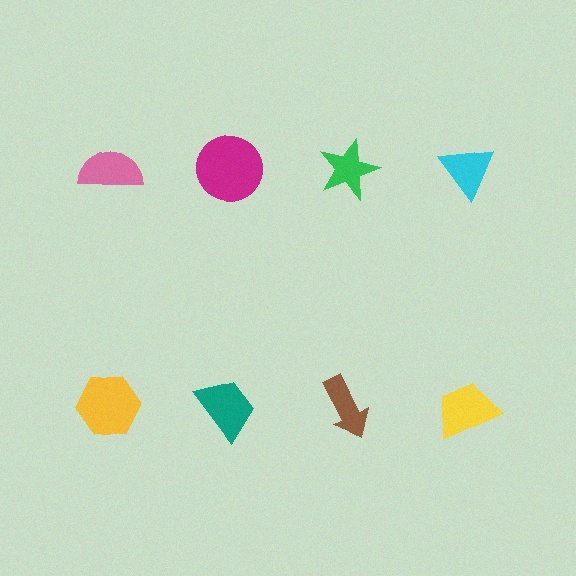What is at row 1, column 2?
A magenta circle.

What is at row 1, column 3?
A green star.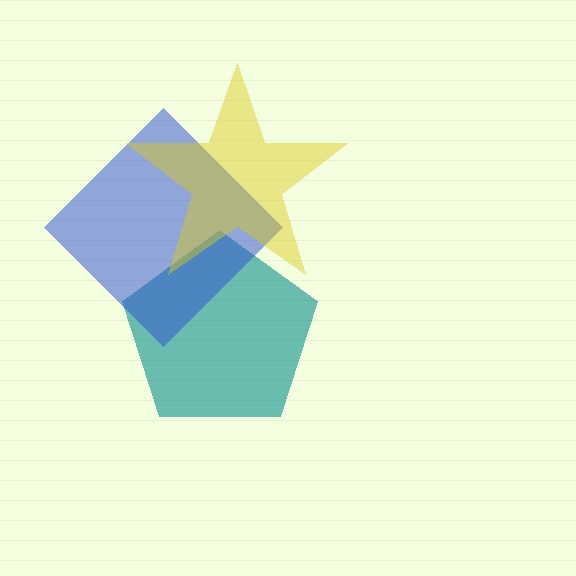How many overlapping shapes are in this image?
There are 3 overlapping shapes in the image.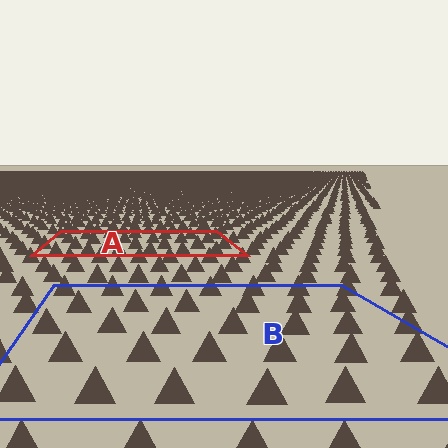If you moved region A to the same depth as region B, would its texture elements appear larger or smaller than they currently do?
They would appear larger. At a closer depth, the same texture elements are projected at a bigger on-screen size.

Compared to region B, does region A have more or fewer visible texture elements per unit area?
Region A has more texture elements per unit area — they are packed more densely because it is farther away.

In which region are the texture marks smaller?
The texture marks are smaller in region A, because it is farther away.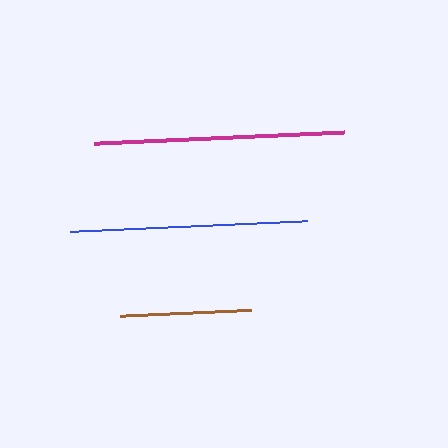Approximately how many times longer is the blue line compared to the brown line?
The blue line is approximately 1.8 times the length of the brown line.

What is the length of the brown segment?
The brown segment is approximately 130 pixels long.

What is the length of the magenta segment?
The magenta segment is approximately 250 pixels long.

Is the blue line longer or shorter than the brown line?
The blue line is longer than the brown line.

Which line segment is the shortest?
The brown line is the shortest at approximately 130 pixels.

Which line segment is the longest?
The magenta line is the longest at approximately 250 pixels.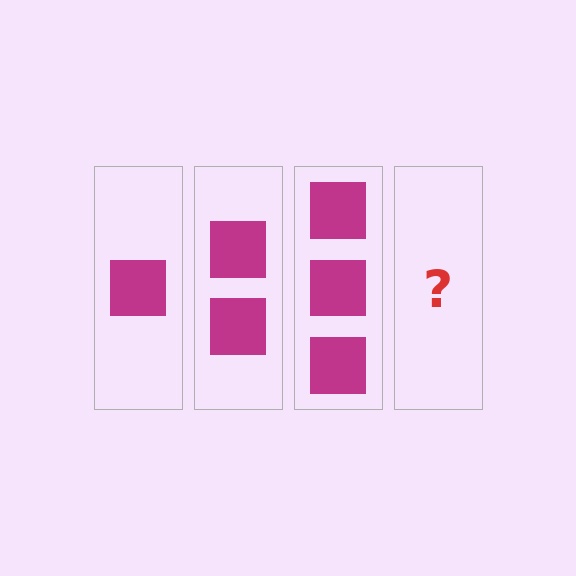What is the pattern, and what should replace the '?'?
The pattern is that each step adds one more square. The '?' should be 4 squares.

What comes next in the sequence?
The next element should be 4 squares.